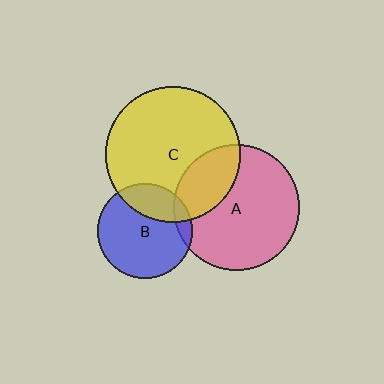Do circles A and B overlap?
Yes.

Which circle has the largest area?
Circle C (yellow).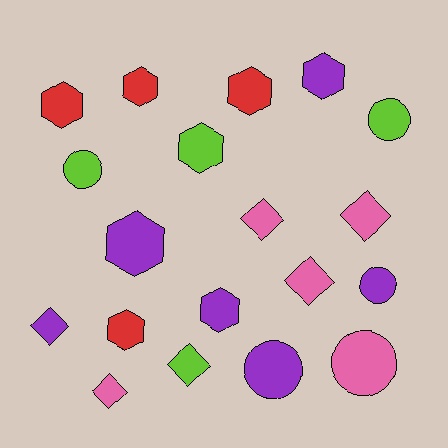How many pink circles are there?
There is 1 pink circle.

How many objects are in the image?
There are 19 objects.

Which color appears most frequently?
Purple, with 6 objects.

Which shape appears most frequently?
Hexagon, with 8 objects.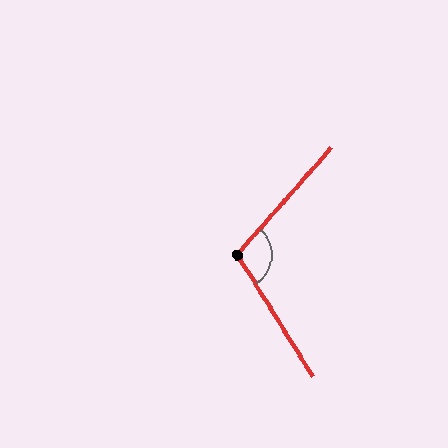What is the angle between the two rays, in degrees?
Approximately 107 degrees.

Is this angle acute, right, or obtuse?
It is obtuse.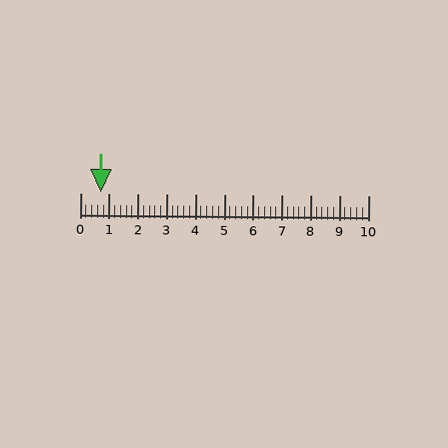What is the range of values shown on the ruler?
The ruler shows values from 0 to 10.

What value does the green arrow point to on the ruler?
The green arrow points to approximately 0.7.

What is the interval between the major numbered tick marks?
The major tick marks are spaced 1 units apart.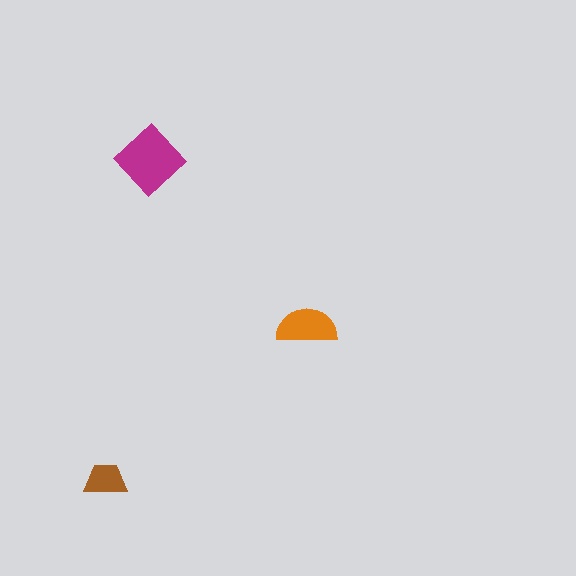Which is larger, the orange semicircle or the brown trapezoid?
The orange semicircle.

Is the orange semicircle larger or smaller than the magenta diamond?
Smaller.